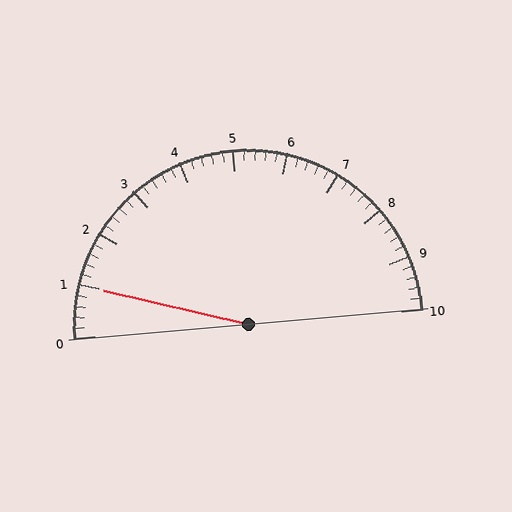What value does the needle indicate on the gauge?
The needle indicates approximately 1.0.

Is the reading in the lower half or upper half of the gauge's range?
The reading is in the lower half of the range (0 to 10).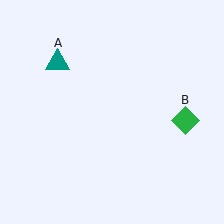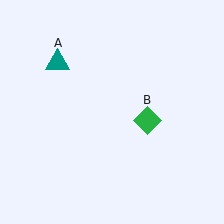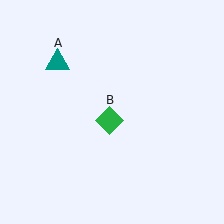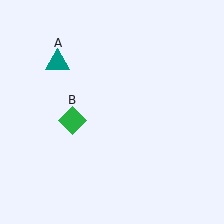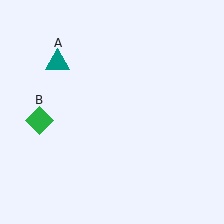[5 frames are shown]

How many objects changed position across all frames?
1 object changed position: green diamond (object B).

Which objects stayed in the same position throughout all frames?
Teal triangle (object A) remained stationary.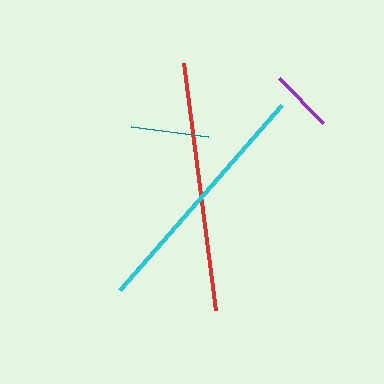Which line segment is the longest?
The red line is the longest at approximately 250 pixels.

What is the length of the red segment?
The red segment is approximately 250 pixels long.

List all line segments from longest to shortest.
From longest to shortest: red, cyan, teal, purple.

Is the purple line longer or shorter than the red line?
The red line is longer than the purple line.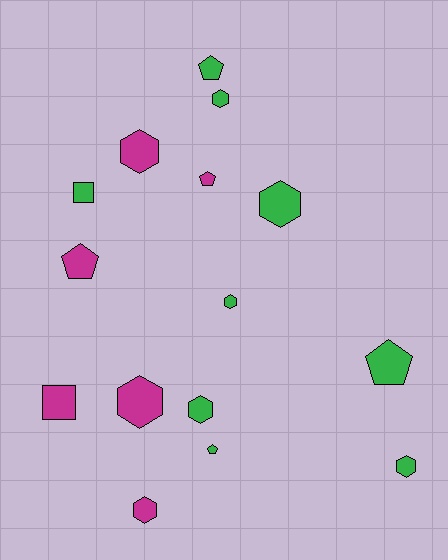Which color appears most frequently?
Green, with 9 objects.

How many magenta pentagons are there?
There are 2 magenta pentagons.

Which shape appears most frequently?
Hexagon, with 8 objects.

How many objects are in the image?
There are 15 objects.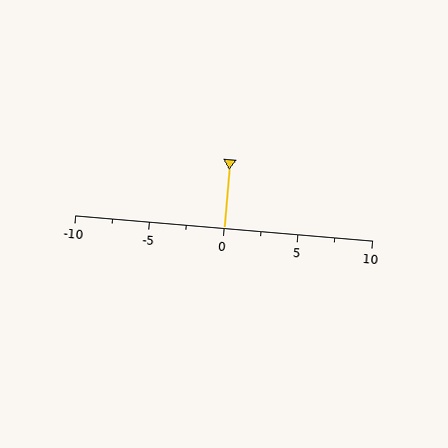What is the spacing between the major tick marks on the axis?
The major ticks are spaced 5 apart.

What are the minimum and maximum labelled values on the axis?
The axis runs from -10 to 10.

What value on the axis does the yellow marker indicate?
The marker indicates approximately 0.